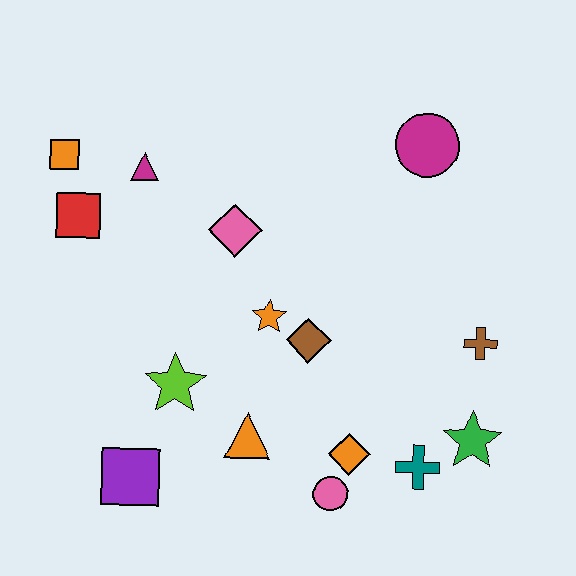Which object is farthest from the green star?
The orange square is farthest from the green star.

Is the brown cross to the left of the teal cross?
No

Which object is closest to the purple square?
The lime star is closest to the purple square.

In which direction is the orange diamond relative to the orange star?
The orange diamond is below the orange star.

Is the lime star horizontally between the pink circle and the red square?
Yes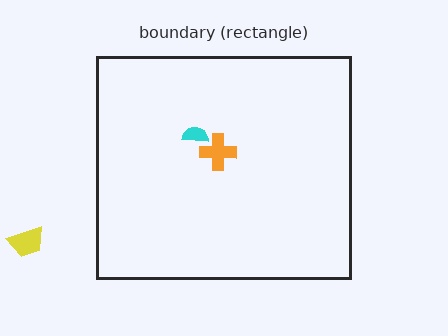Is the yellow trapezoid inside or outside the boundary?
Outside.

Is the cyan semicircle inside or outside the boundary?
Inside.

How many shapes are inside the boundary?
2 inside, 1 outside.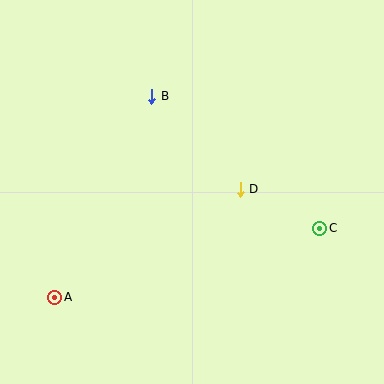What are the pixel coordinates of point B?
Point B is at (152, 96).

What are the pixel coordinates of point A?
Point A is at (55, 297).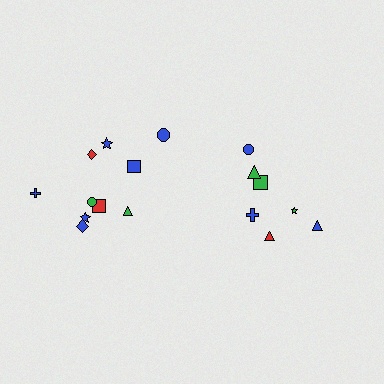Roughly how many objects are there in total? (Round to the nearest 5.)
Roughly 15 objects in total.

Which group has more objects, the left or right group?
The left group.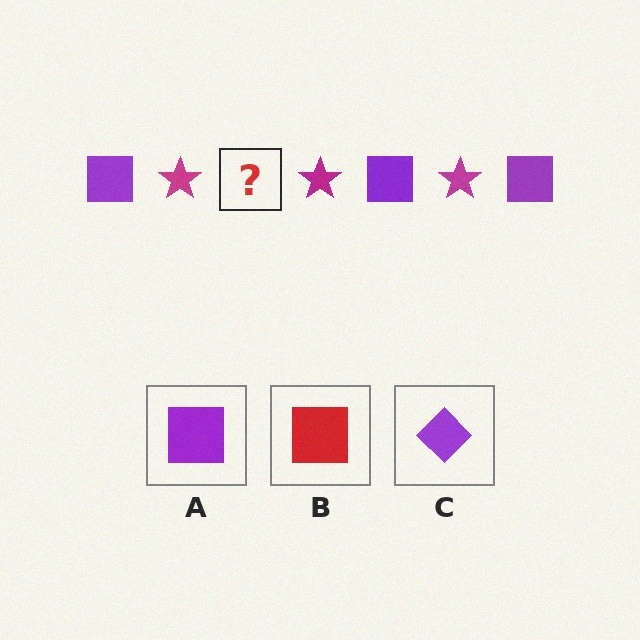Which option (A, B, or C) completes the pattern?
A.